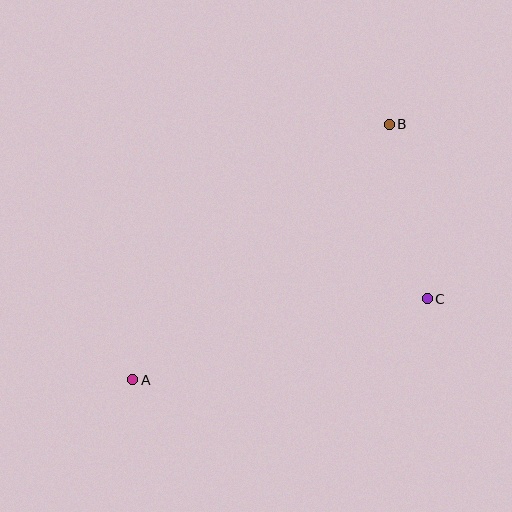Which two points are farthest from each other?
Points A and B are farthest from each other.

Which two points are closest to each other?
Points B and C are closest to each other.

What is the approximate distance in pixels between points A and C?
The distance between A and C is approximately 305 pixels.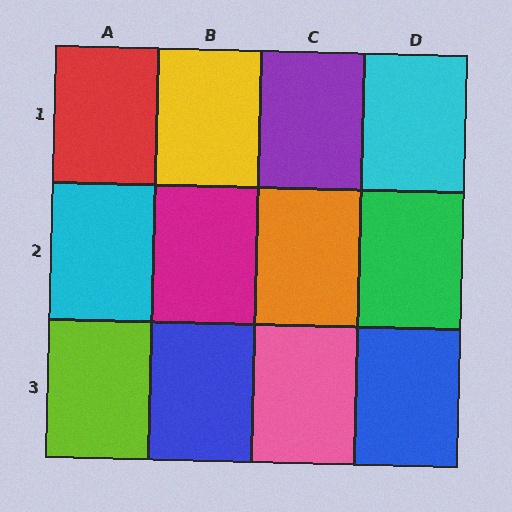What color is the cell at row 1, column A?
Red.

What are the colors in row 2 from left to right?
Cyan, magenta, orange, green.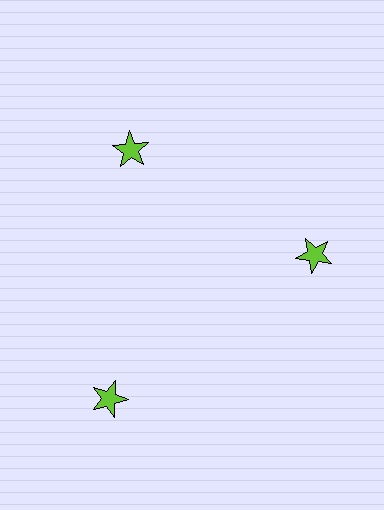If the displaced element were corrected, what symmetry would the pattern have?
It would have 3-fold rotational symmetry — the pattern would map onto itself every 120 degrees.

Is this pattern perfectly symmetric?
No. The 3 lime stars are arranged in a ring, but one element near the 7 o'clock position is pushed outward from the center, breaking the 3-fold rotational symmetry.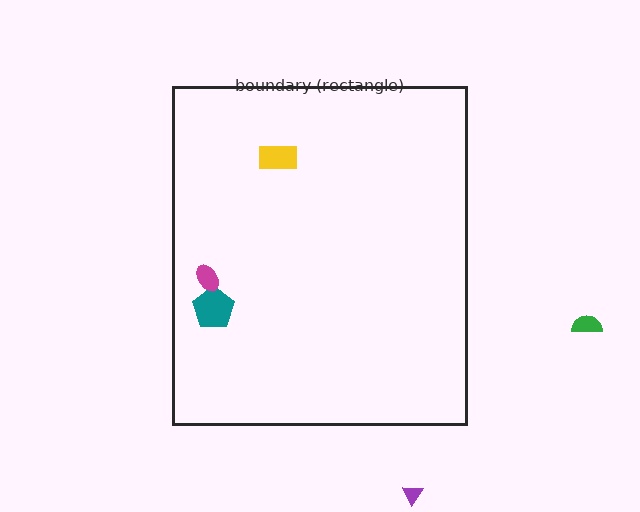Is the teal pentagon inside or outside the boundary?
Inside.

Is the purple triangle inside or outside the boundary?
Outside.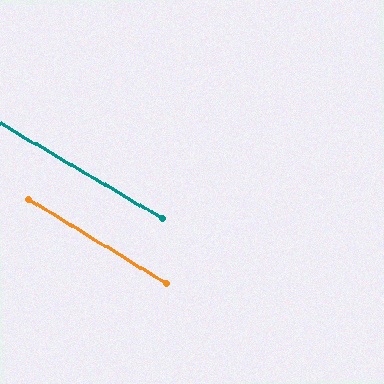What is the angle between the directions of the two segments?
Approximately 1 degree.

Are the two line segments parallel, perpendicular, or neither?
Parallel — their directions differ by only 1.1°.